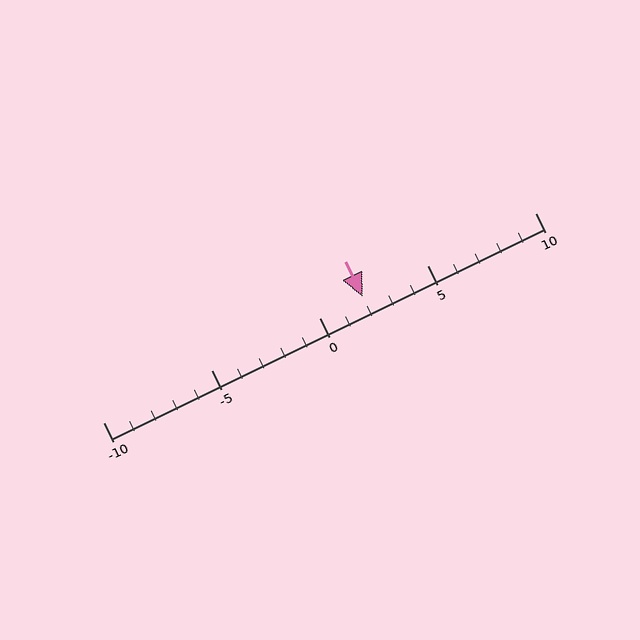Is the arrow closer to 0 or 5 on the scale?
The arrow is closer to 0.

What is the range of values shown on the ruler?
The ruler shows values from -10 to 10.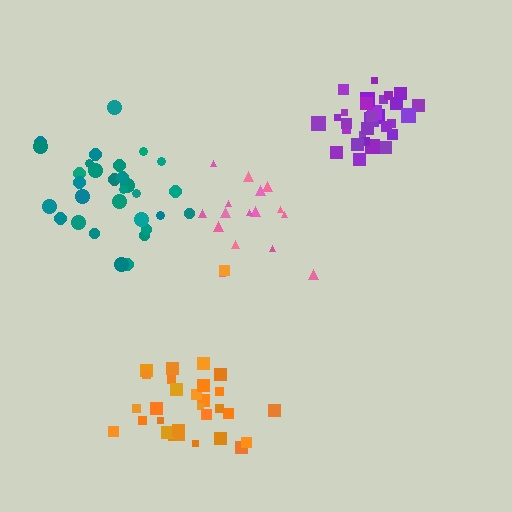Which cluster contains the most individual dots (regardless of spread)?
Purple (30).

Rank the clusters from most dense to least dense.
purple, teal, orange, pink.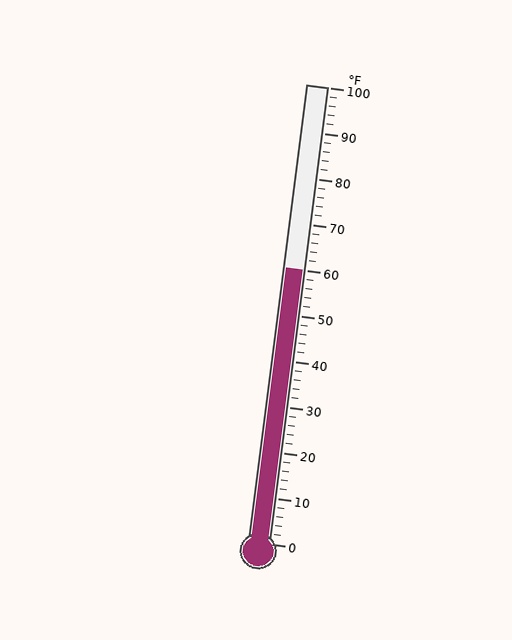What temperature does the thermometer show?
The thermometer shows approximately 60°F.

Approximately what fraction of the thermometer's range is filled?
The thermometer is filled to approximately 60% of its range.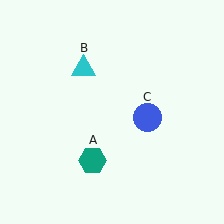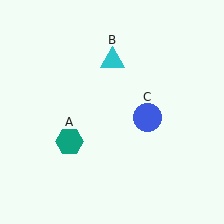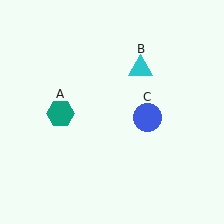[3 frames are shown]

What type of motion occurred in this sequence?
The teal hexagon (object A), cyan triangle (object B) rotated clockwise around the center of the scene.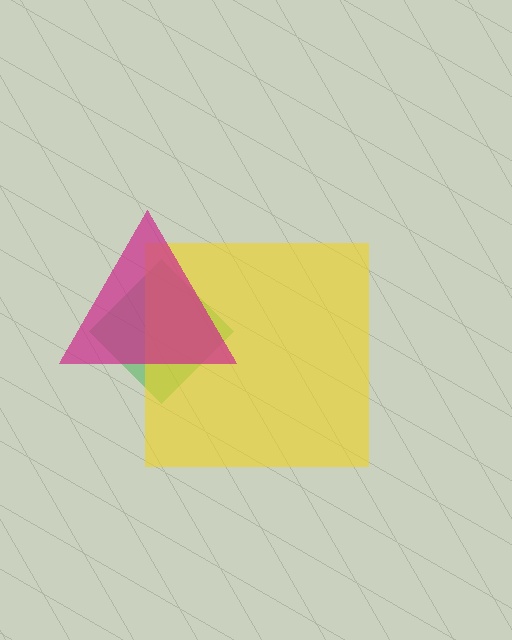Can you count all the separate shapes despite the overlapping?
Yes, there are 3 separate shapes.